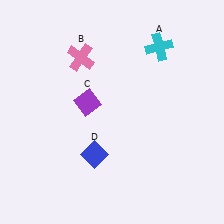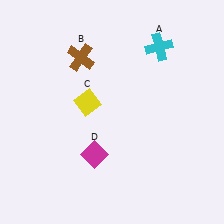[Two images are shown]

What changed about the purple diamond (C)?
In Image 1, C is purple. In Image 2, it changed to yellow.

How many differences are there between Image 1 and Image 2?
There are 3 differences between the two images.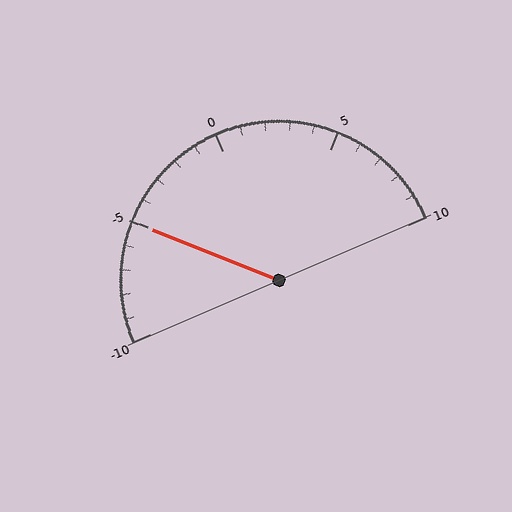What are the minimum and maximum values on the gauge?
The gauge ranges from -10 to 10.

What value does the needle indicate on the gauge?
The needle indicates approximately -5.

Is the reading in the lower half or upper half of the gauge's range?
The reading is in the lower half of the range (-10 to 10).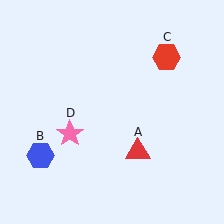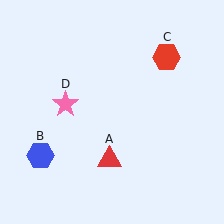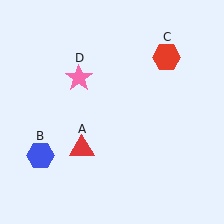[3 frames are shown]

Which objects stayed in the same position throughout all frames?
Blue hexagon (object B) and red hexagon (object C) remained stationary.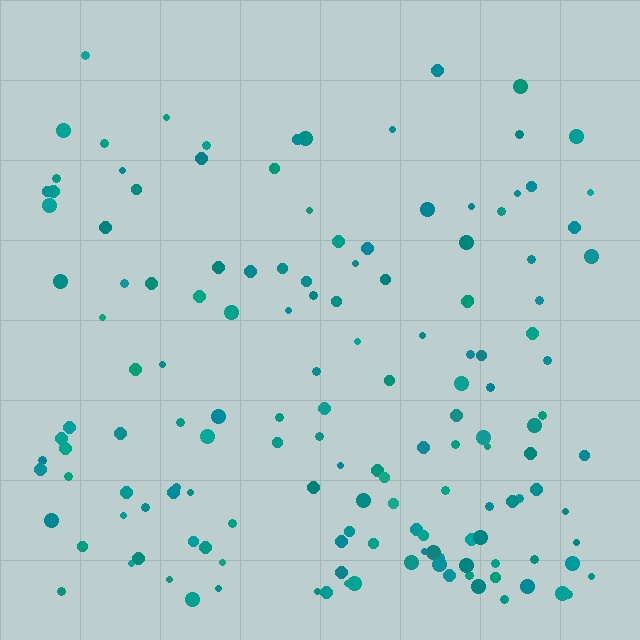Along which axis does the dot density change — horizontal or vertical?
Vertical.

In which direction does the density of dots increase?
From top to bottom, with the bottom side densest.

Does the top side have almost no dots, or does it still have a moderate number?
Still a moderate number, just noticeably fewer than the bottom.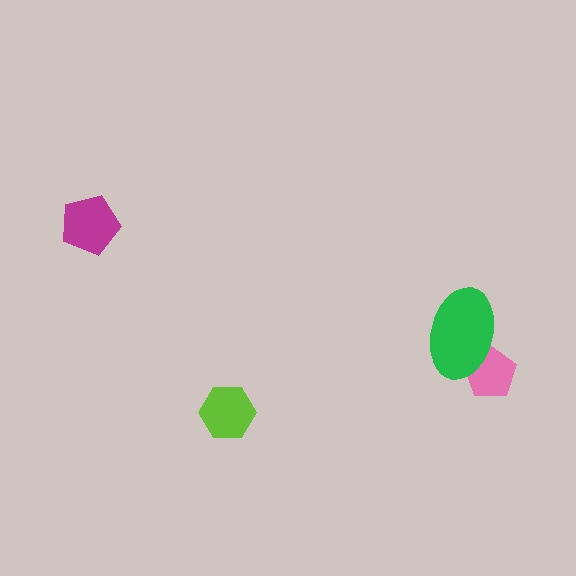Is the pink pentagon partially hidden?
Yes, it is partially covered by another shape.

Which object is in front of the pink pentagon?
The green ellipse is in front of the pink pentagon.